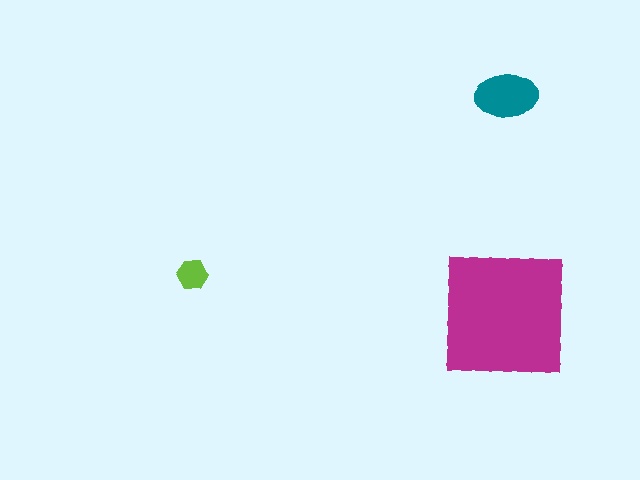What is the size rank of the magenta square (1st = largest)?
1st.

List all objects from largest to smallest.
The magenta square, the teal ellipse, the lime hexagon.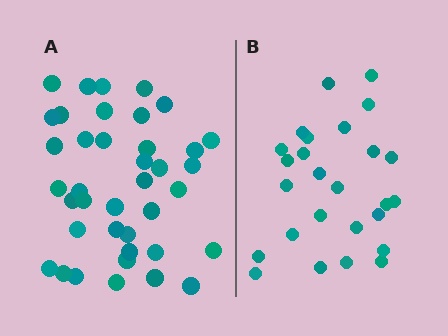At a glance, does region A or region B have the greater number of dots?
Region A (the left region) has more dots.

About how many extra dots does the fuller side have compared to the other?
Region A has approximately 15 more dots than region B.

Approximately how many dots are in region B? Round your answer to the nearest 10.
About 30 dots. (The exact count is 26, which rounds to 30.)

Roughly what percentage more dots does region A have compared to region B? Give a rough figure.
About 50% more.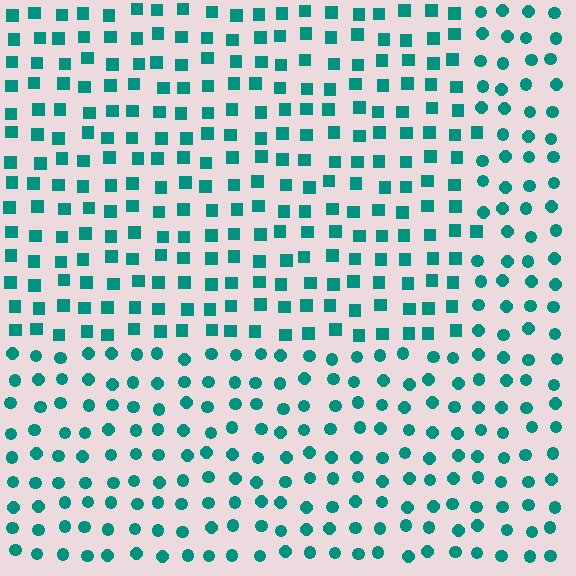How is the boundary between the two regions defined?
The boundary is defined by a change in element shape: squares inside vs. circles outside. All elements share the same color and spacing.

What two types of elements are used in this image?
The image uses squares inside the rectangle region and circles outside it.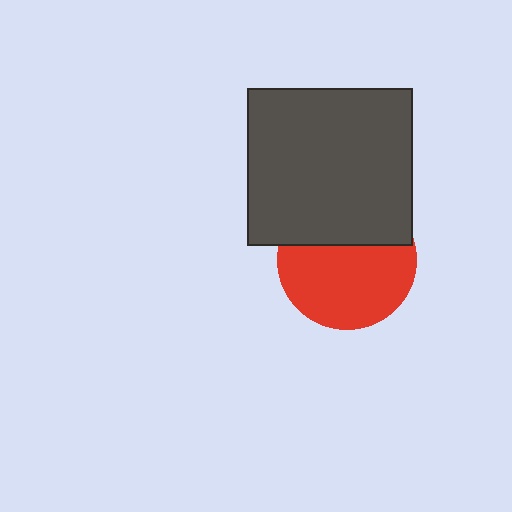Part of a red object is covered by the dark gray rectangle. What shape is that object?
It is a circle.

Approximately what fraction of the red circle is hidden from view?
Roughly 37% of the red circle is hidden behind the dark gray rectangle.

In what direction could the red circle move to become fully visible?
The red circle could move down. That would shift it out from behind the dark gray rectangle entirely.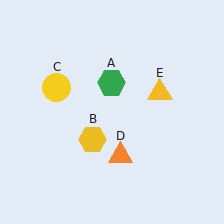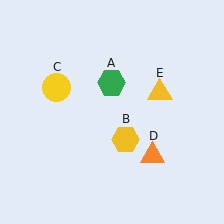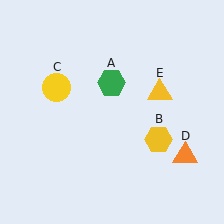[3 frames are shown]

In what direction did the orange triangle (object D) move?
The orange triangle (object D) moved right.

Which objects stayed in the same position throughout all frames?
Green hexagon (object A) and yellow circle (object C) and yellow triangle (object E) remained stationary.